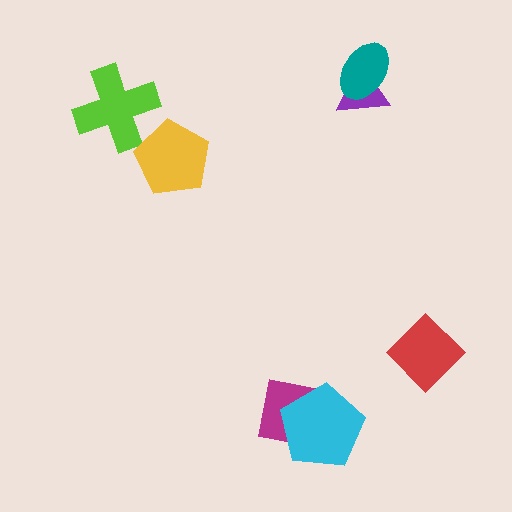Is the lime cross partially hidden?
No, no other shape covers it.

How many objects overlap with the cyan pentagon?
1 object overlaps with the cyan pentagon.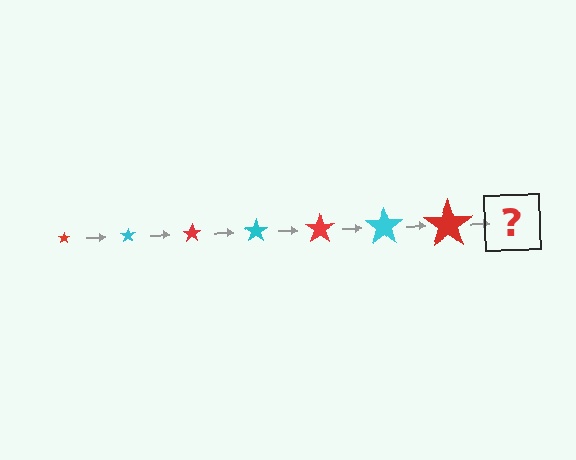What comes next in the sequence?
The next element should be a cyan star, larger than the previous one.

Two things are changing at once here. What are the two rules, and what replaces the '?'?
The two rules are that the star grows larger each step and the color cycles through red and cyan. The '?' should be a cyan star, larger than the previous one.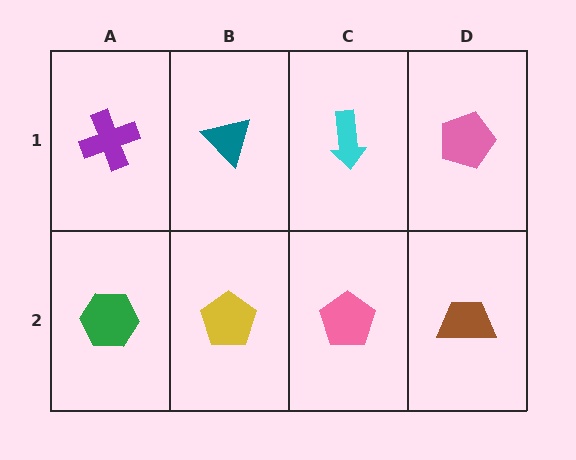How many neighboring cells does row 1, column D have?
2.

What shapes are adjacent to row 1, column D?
A brown trapezoid (row 2, column D), a cyan arrow (row 1, column C).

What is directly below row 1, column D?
A brown trapezoid.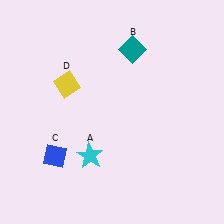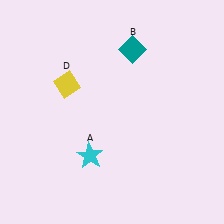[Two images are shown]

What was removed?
The blue diamond (C) was removed in Image 2.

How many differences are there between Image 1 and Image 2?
There is 1 difference between the two images.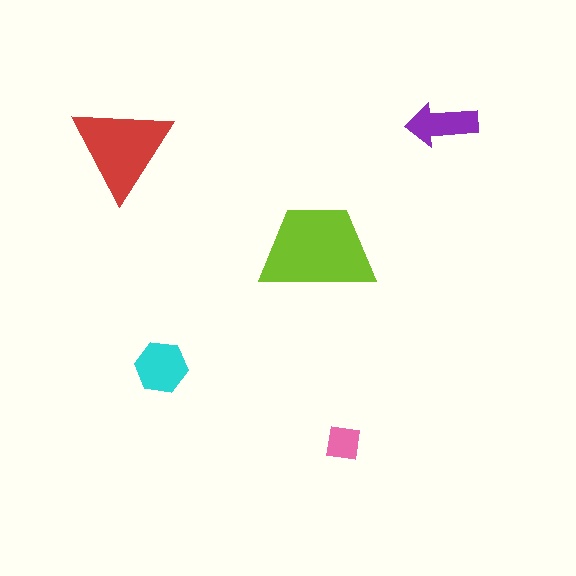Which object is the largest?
The lime trapezoid.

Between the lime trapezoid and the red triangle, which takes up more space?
The lime trapezoid.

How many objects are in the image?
There are 5 objects in the image.